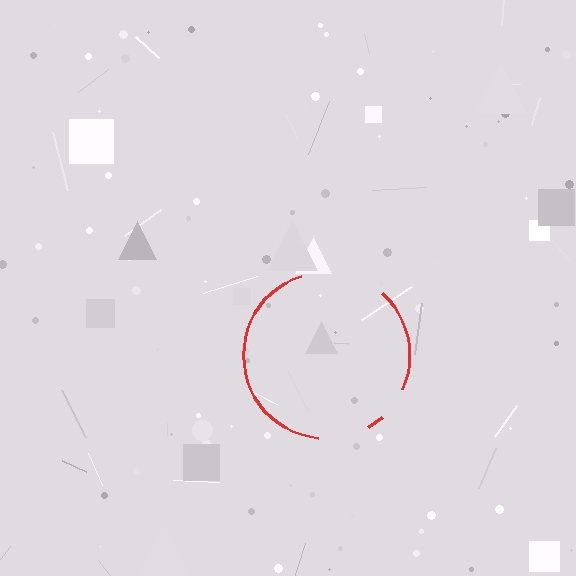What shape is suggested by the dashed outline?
The dashed outline suggests a circle.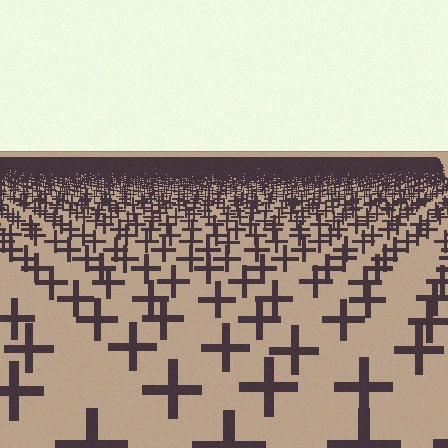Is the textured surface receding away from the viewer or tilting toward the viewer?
The surface is receding away from the viewer. Texture elements get smaller and denser toward the top.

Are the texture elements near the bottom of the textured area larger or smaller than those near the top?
Larger. Near the bottom, elements are closer to the viewer and appear at a bigger on-screen size.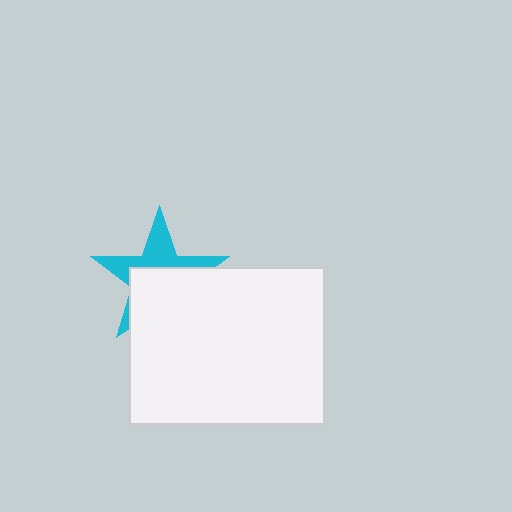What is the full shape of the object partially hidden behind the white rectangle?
The partially hidden object is a cyan star.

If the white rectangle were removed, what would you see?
You would see the complete cyan star.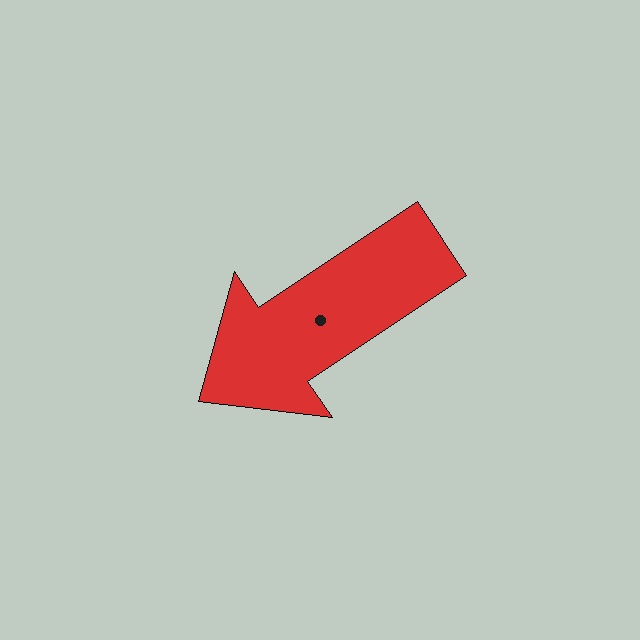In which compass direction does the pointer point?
Southwest.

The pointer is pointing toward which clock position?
Roughly 8 o'clock.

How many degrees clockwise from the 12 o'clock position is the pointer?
Approximately 236 degrees.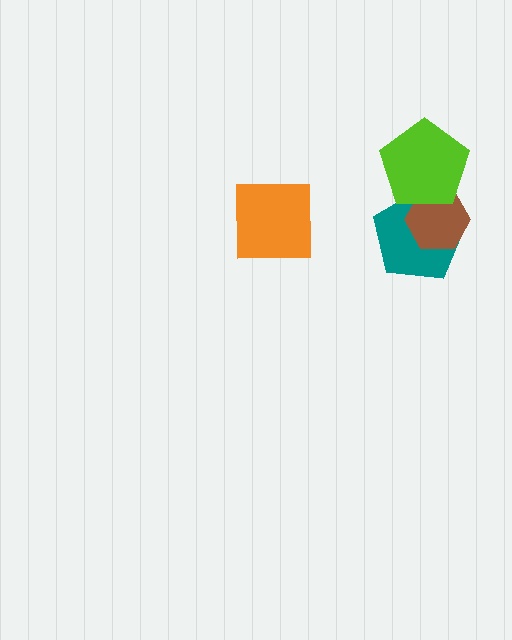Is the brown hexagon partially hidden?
Yes, it is partially covered by another shape.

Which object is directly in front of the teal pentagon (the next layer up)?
The brown hexagon is directly in front of the teal pentagon.